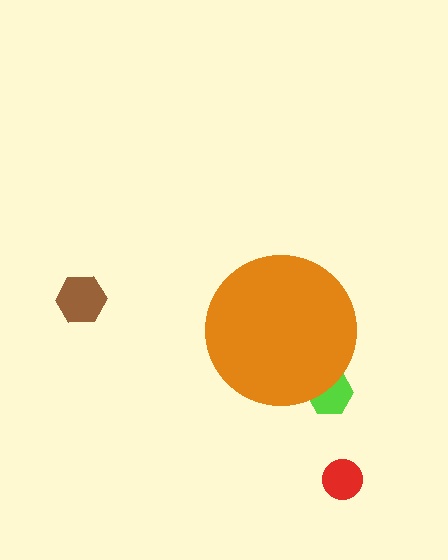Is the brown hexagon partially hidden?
No, the brown hexagon is fully visible.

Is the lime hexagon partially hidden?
Yes, the lime hexagon is partially hidden behind the orange circle.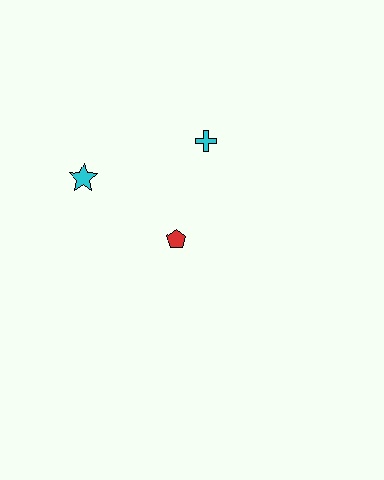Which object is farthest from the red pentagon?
The cyan star is farthest from the red pentagon.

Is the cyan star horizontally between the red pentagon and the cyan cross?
No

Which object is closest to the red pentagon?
The cyan cross is closest to the red pentagon.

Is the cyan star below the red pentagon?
No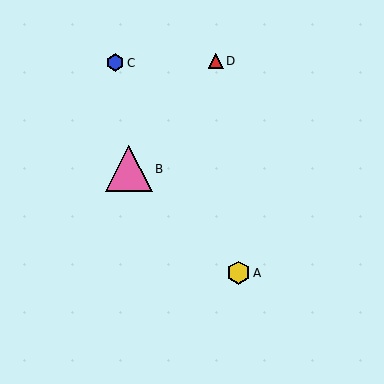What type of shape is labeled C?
Shape C is a blue hexagon.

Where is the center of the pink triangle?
The center of the pink triangle is at (129, 169).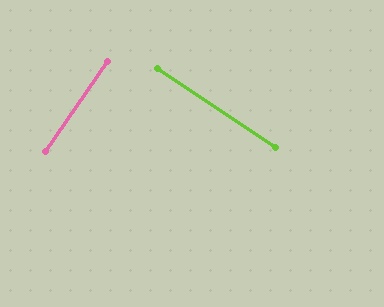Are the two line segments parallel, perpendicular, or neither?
Perpendicular — they meet at approximately 89°.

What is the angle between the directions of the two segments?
Approximately 89 degrees.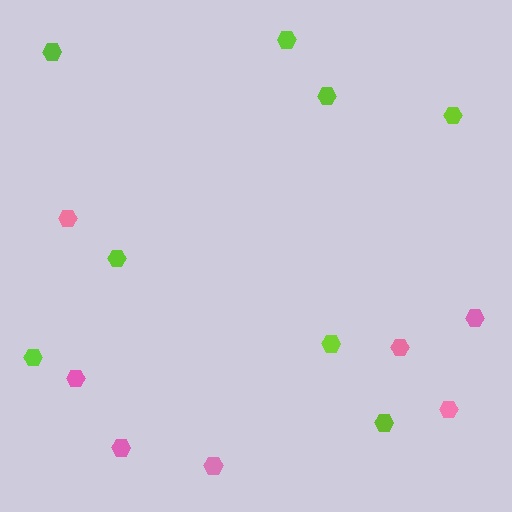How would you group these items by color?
There are 2 groups: one group of lime hexagons (8) and one group of pink hexagons (7).